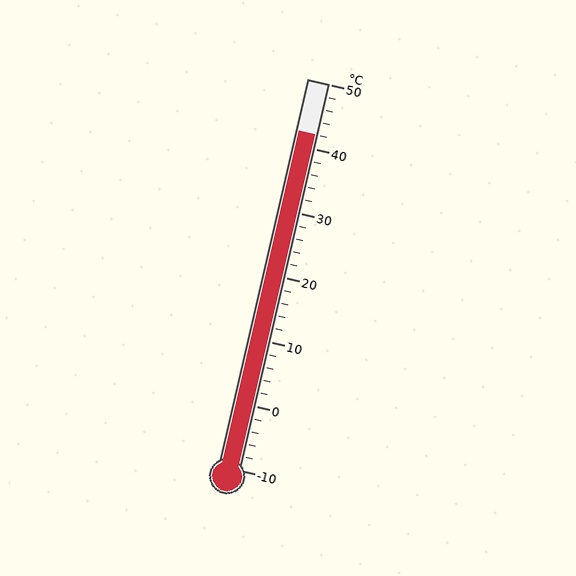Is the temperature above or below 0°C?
The temperature is above 0°C.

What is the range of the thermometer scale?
The thermometer scale ranges from -10°C to 50°C.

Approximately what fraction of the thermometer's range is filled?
The thermometer is filled to approximately 85% of its range.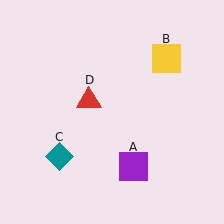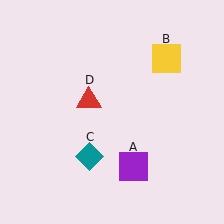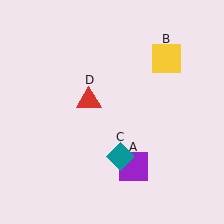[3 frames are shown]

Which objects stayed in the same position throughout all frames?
Purple square (object A) and yellow square (object B) and red triangle (object D) remained stationary.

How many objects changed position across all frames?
1 object changed position: teal diamond (object C).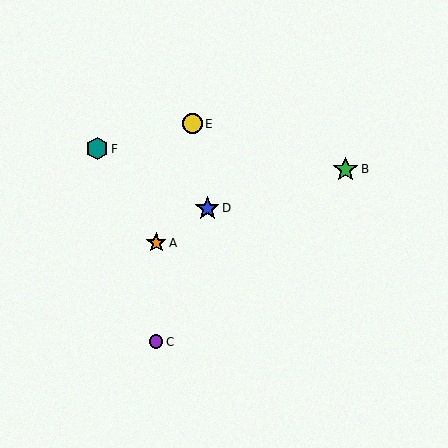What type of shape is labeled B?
Shape B is a green star.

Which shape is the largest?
The green star (labeled B) is the largest.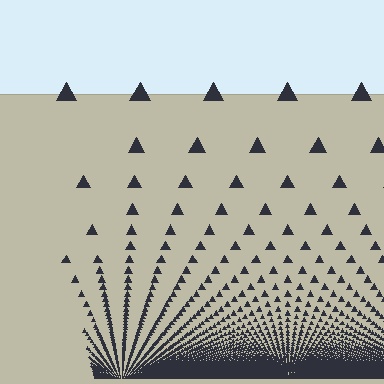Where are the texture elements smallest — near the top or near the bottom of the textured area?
Near the bottom.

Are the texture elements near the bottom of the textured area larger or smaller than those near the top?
Smaller. The gradient is inverted — elements near the bottom are smaller and denser.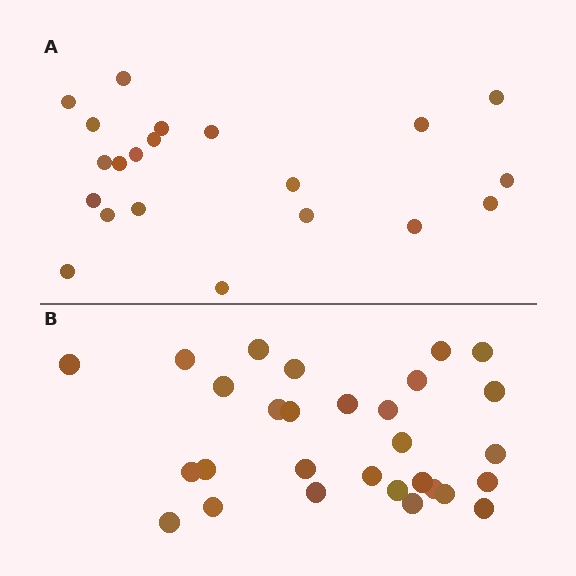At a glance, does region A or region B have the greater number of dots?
Region B (the bottom region) has more dots.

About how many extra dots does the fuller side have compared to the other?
Region B has roughly 8 or so more dots than region A.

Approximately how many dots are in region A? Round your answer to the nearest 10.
About 20 dots. (The exact count is 21, which rounds to 20.)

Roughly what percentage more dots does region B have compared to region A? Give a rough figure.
About 40% more.